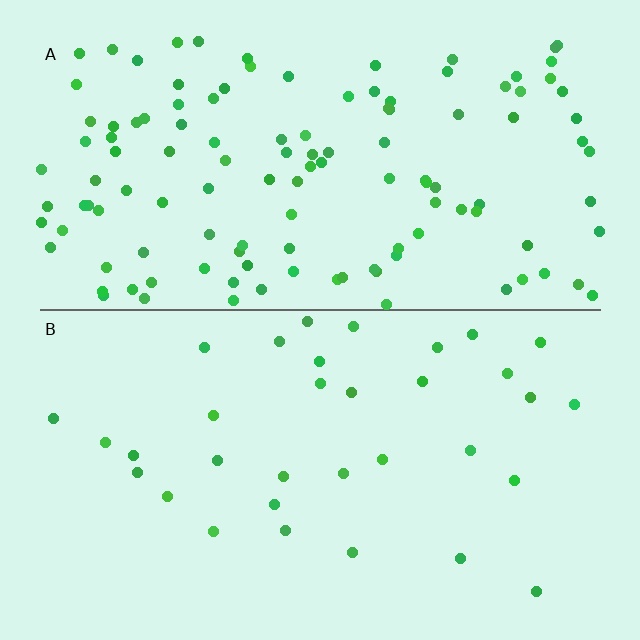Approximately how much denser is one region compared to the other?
Approximately 3.7× — region A over region B.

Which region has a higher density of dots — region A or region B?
A (the top).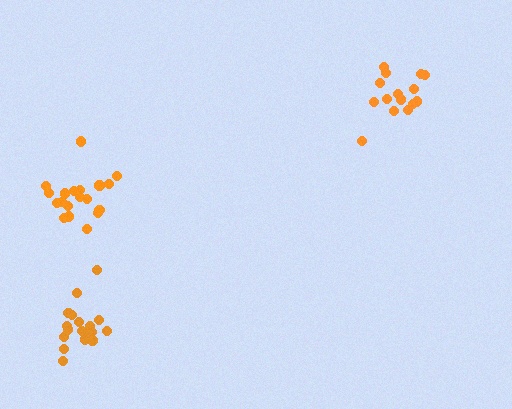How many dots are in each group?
Group 1: 18 dots, Group 2: 19 dots, Group 3: 15 dots (52 total).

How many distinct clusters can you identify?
There are 3 distinct clusters.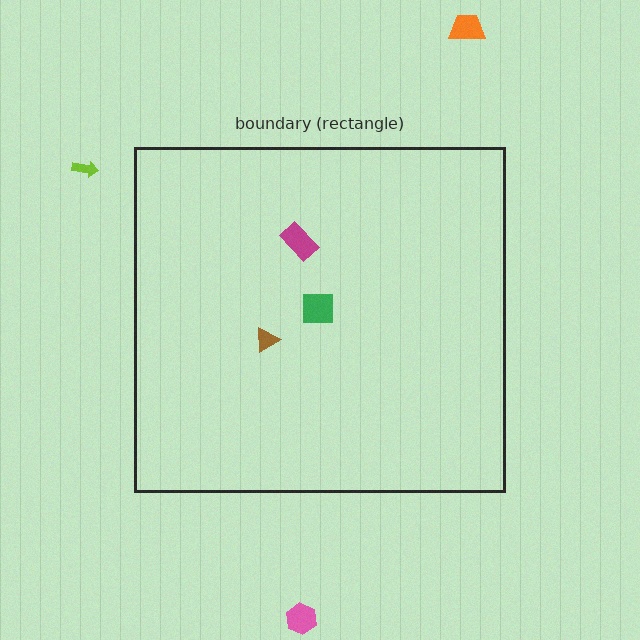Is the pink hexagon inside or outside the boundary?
Outside.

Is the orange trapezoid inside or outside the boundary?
Outside.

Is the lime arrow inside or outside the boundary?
Outside.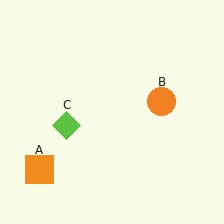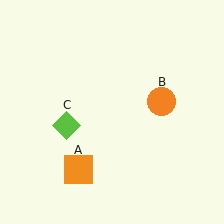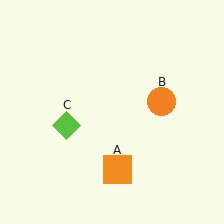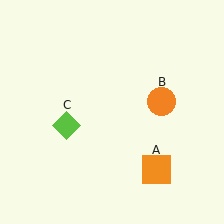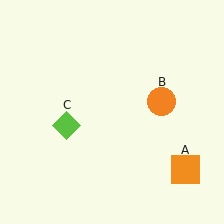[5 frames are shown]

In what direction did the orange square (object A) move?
The orange square (object A) moved right.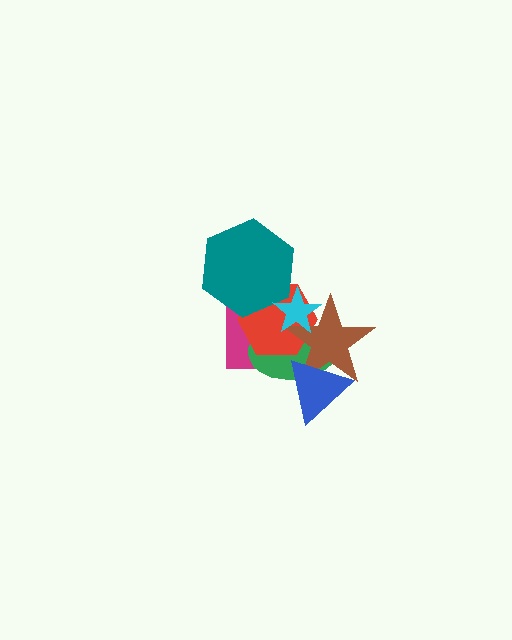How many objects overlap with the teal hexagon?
3 objects overlap with the teal hexagon.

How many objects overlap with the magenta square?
5 objects overlap with the magenta square.